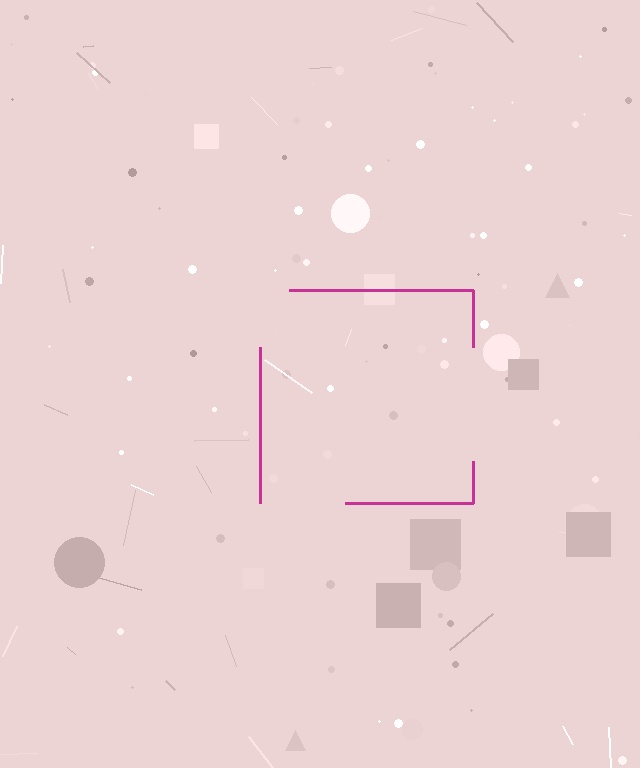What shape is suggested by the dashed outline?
The dashed outline suggests a square.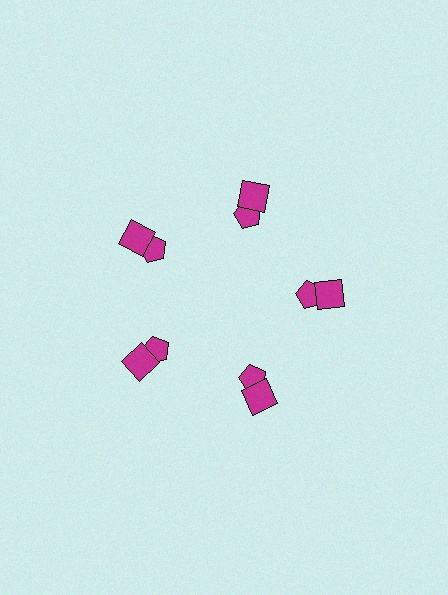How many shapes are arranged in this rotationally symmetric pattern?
There are 10 shapes, arranged in 5 groups of 2.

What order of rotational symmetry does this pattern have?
This pattern has 5-fold rotational symmetry.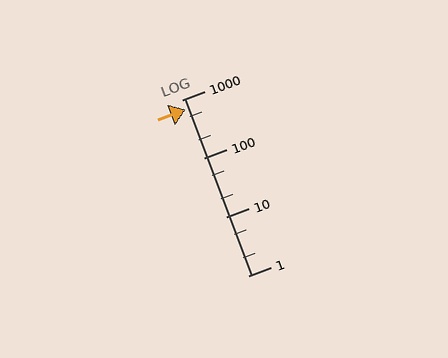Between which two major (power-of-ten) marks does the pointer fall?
The pointer is between 100 and 1000.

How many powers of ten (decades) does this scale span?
The scale spans 3 decades, from 1 to 1000.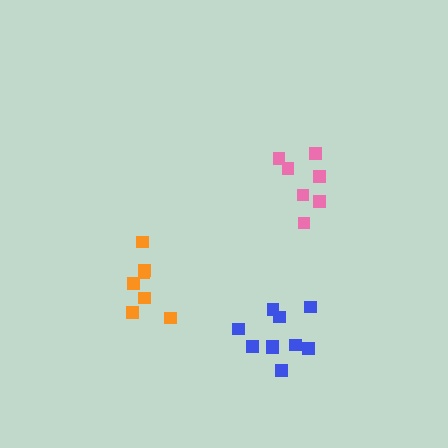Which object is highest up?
The pink cluster is topmost.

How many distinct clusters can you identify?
There are 3 distinct clusters.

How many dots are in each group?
Group 1: 10 dots, Group 2: 7 dots, Group 3: 7 dots (24 total).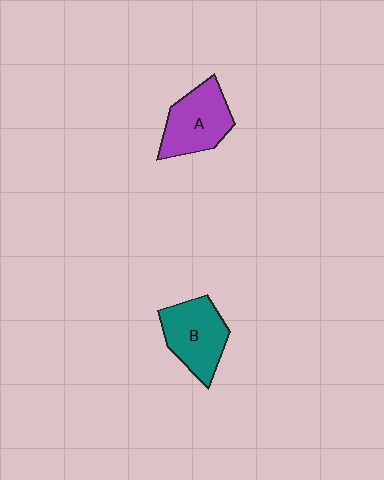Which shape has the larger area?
Shape B (teal).